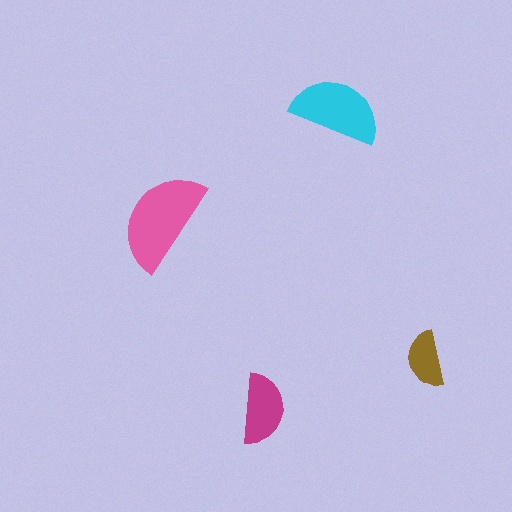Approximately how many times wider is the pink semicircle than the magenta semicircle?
About 1.5 times wider.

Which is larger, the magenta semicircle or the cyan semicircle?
The cyan one.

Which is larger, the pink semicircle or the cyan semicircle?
The pink one.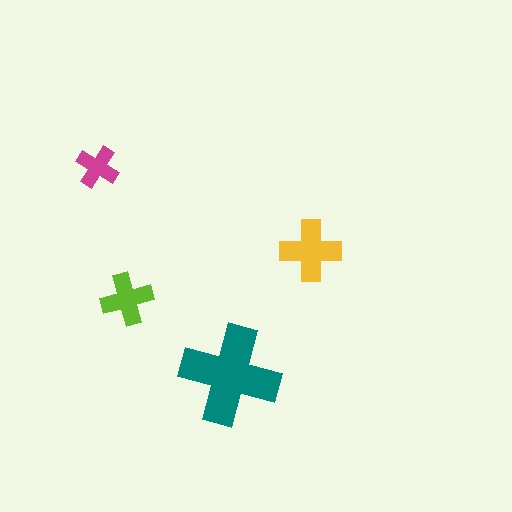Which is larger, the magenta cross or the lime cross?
The lime one.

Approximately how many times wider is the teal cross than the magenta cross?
About 2.5 times wider.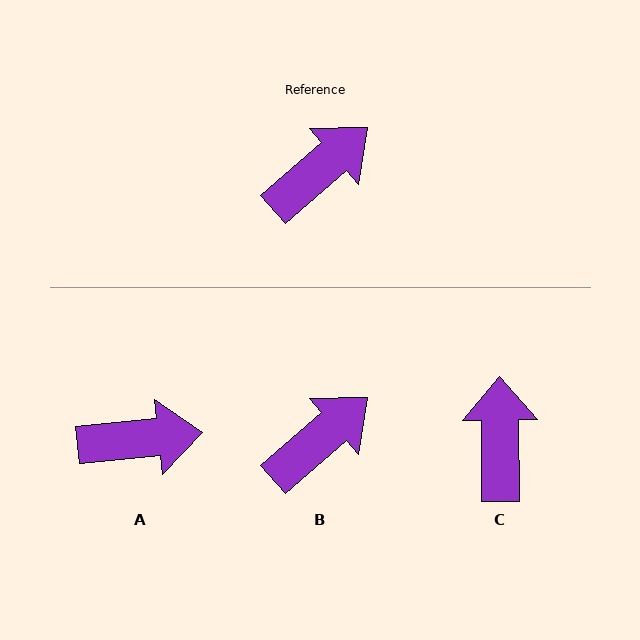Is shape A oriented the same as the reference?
No, it is off by about 35 degrees.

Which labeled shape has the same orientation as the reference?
B.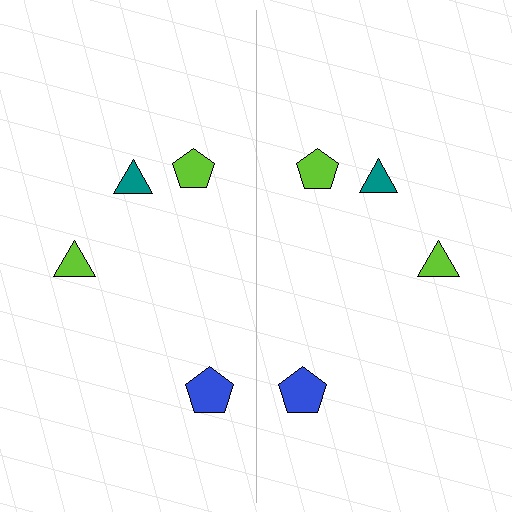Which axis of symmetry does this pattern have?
The pattern has a vertical axis of symmetry running through the center of the image.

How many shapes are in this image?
There are 8 shapes in this image.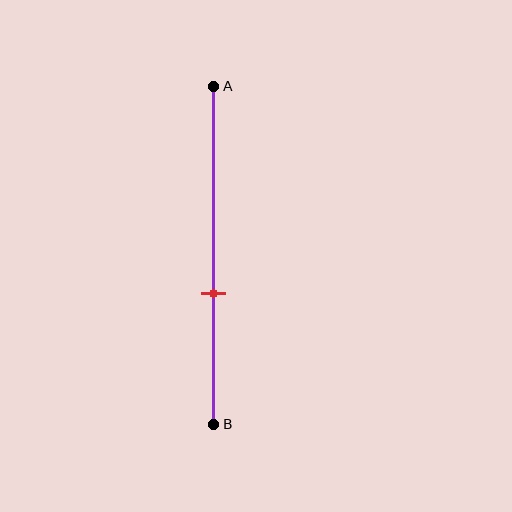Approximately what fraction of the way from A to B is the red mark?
The red mark is approximately 60% of the way from A to B.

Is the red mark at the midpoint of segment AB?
No, the mark is at about 60% from A, not at the 50% midpoint.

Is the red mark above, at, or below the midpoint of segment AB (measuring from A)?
The red mark is below the midpoint of segment AB.